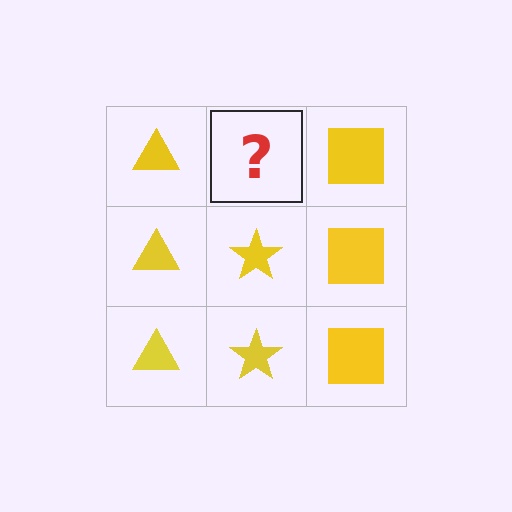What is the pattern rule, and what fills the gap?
The rule is that each column has a consistent shape. The gap should be filled with a yellow star.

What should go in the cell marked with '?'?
The missing cell should contain a yellow star.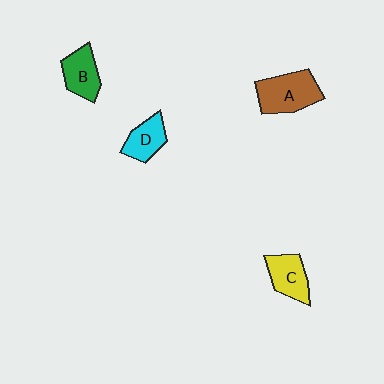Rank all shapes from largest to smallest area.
From largest to smallest: A (brown), C (yellow), B (green), D (cyan).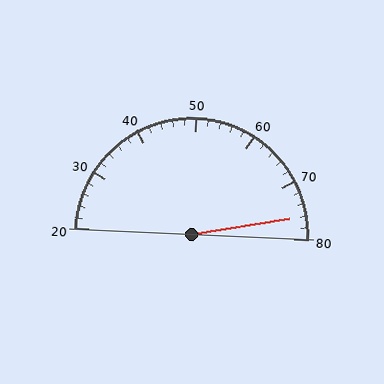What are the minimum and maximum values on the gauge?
The gauge ranges from 20 to 80.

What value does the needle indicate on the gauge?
The needle indicates approximately 76.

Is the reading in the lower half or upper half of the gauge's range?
The reading is in the upper half of the range (20 to 80).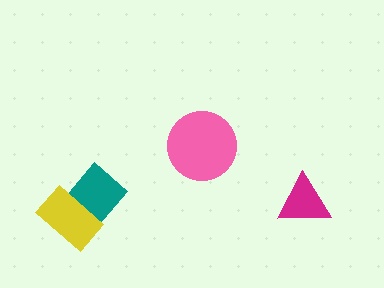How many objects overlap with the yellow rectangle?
1 object overlaps with the yellow rectangle.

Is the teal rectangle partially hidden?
Yes, it is partially covered by another shape.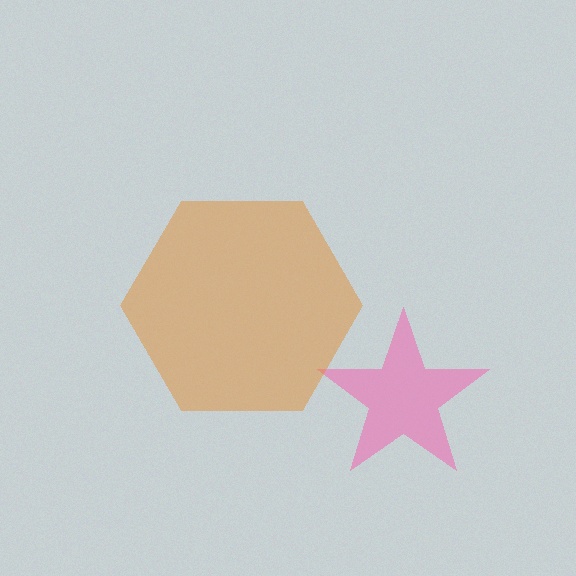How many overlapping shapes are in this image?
There are 2 overlapping shapes in the image.